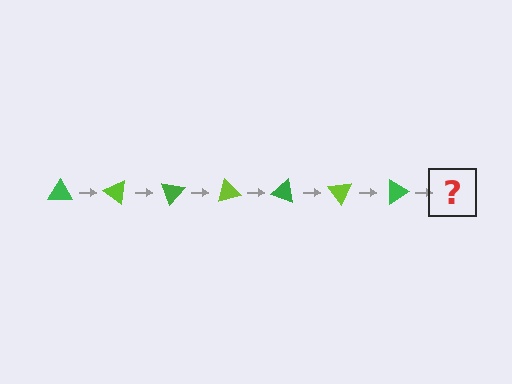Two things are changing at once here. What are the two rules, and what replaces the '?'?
The two rules are that it rotates 35 degrees each step and the color cycles through green and lime. The '?' should be a lime triangle, rotated 245 degrees from the start.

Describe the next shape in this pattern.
It should be a lime triangle, rotated 245 degrees from the start.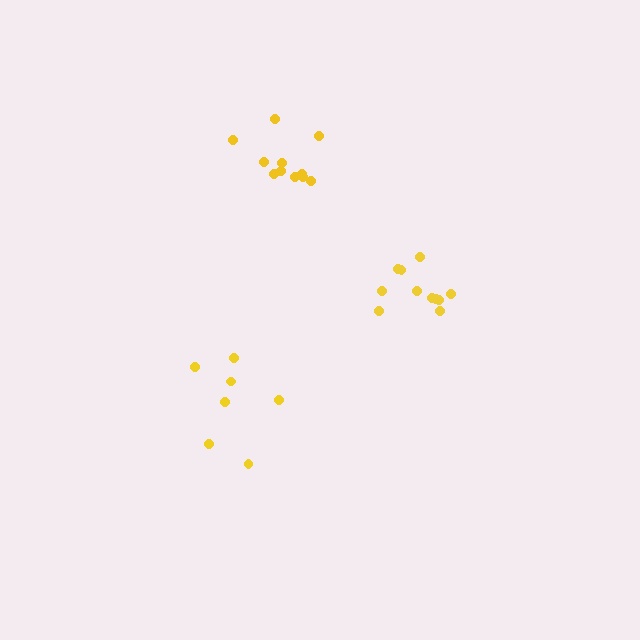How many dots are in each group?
Group 1: 11 dots, Group 2: 11 dots, Group 3: 7 dots (29 total).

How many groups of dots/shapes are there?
There are 3 groups.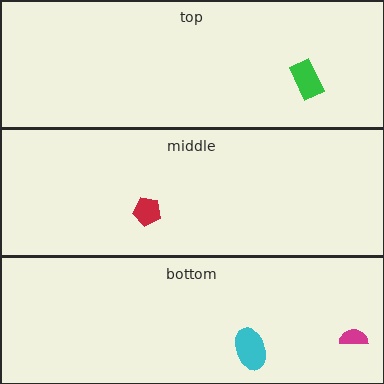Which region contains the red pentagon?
The middle region.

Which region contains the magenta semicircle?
The bottom region.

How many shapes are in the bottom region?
2.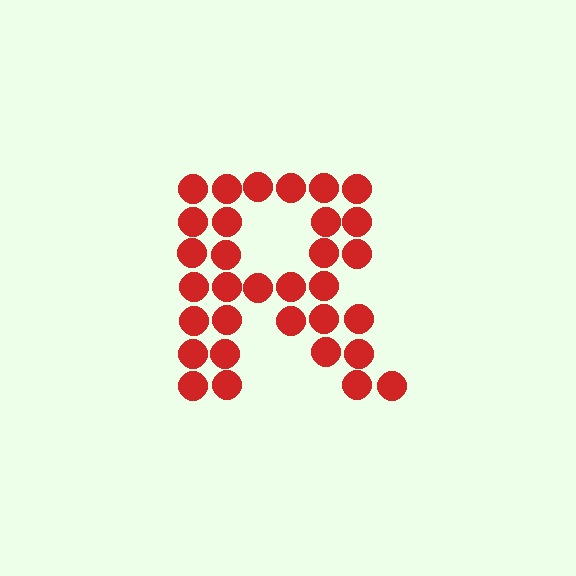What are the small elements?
The small elements are circles.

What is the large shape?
The large shape is the letter R.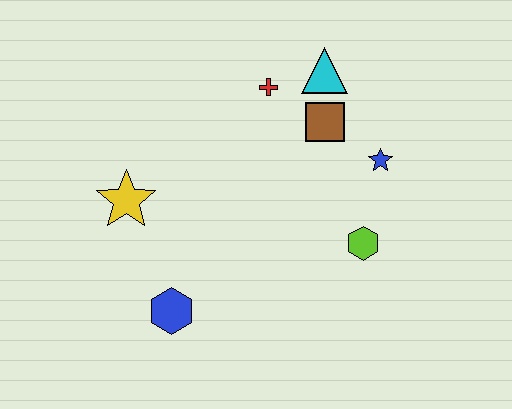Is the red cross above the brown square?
Yes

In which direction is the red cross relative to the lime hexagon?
The red cross is above the lime hexagon.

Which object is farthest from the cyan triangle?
The blue hexagon is farthest from the cyan triangle.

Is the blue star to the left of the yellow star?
No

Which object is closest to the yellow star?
The blue hexagon is closest to the yellow star.